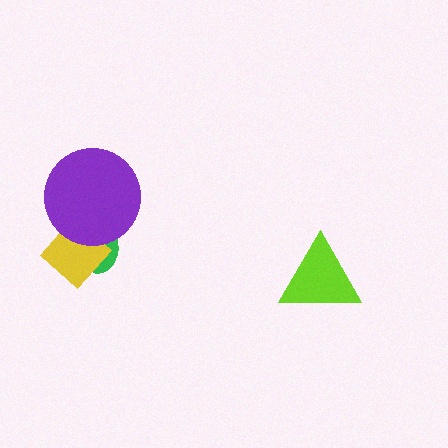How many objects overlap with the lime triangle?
0 objects overlap with the lime triangle.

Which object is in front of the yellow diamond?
The purple circle is in front of the yellow diamond.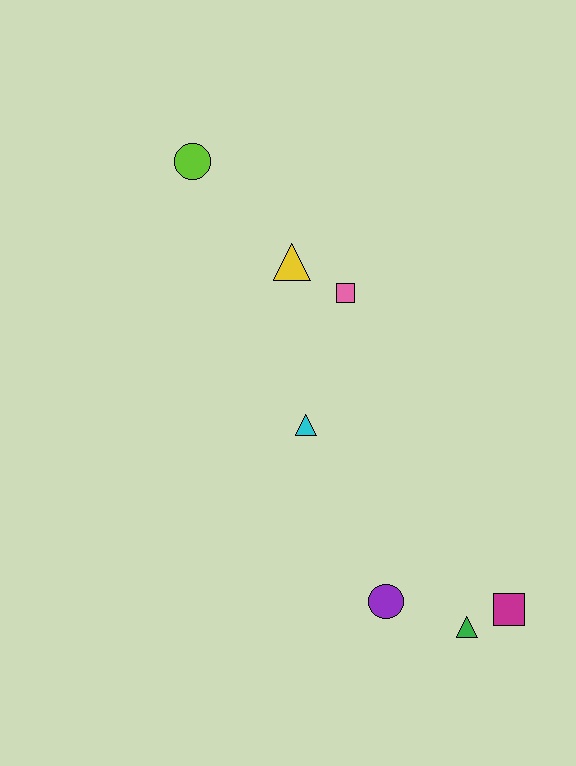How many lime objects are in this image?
There is 1 lime object.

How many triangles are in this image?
There are 3 triangles.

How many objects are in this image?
There are 7 objects.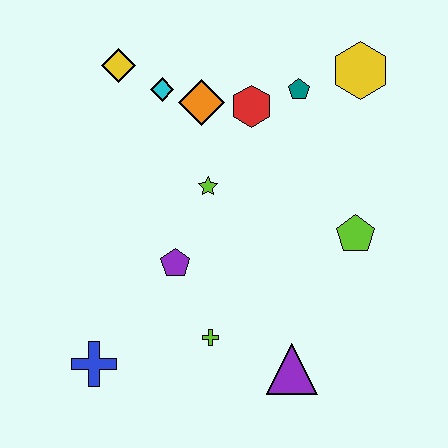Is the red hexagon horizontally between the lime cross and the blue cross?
No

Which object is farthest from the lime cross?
The yellow hexagon is farthest from the lime cross.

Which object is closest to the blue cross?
The lime cross is closest to the blue cross.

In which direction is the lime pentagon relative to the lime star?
The lime pentagon is to the right of the lime star.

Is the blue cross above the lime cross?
No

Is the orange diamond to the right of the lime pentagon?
No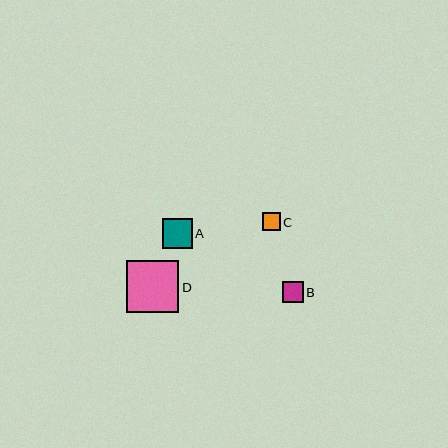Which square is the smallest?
Square C is the smallest with a size of approximately 18 pixels.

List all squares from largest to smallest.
From largest to smallest: D, A, B, C.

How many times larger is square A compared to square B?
Square A is approximately 1.5 times the size of square B.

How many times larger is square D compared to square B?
Square D is approximately 2.5 times the size of square B.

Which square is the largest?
Square D is the largest with a size of approximately 52 pixels.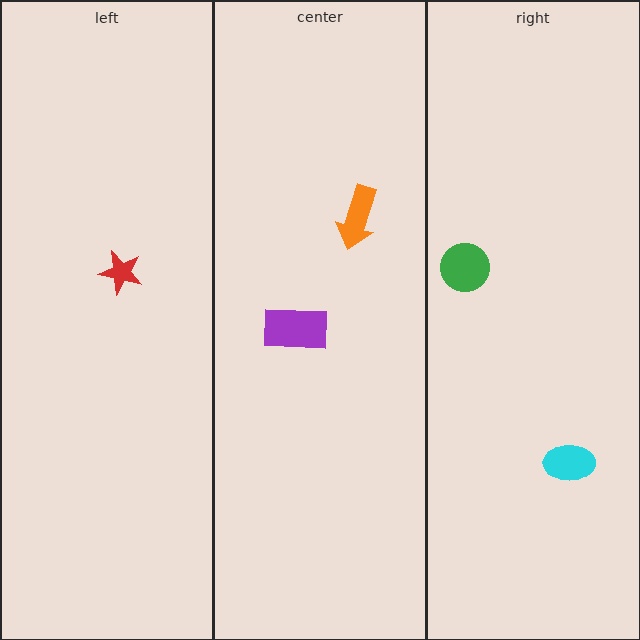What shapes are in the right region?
The cyan ellipse, the green circle.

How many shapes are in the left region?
1.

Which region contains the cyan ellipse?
The right region.